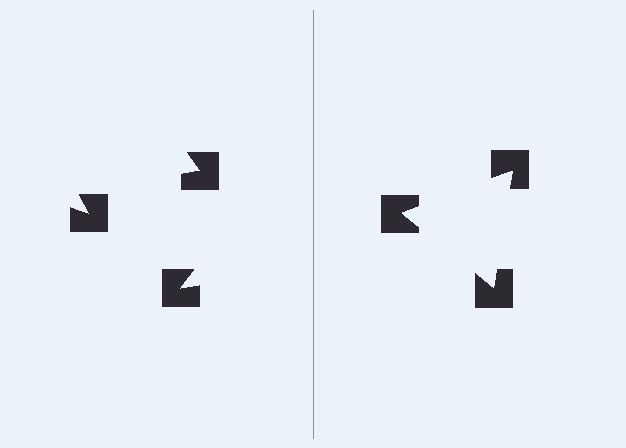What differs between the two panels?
The notched squares are positioned identically on both sides; only the wedge orientations differ. On the right they align to a triangle; on the left they are misaligned.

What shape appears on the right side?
An illusory triangle.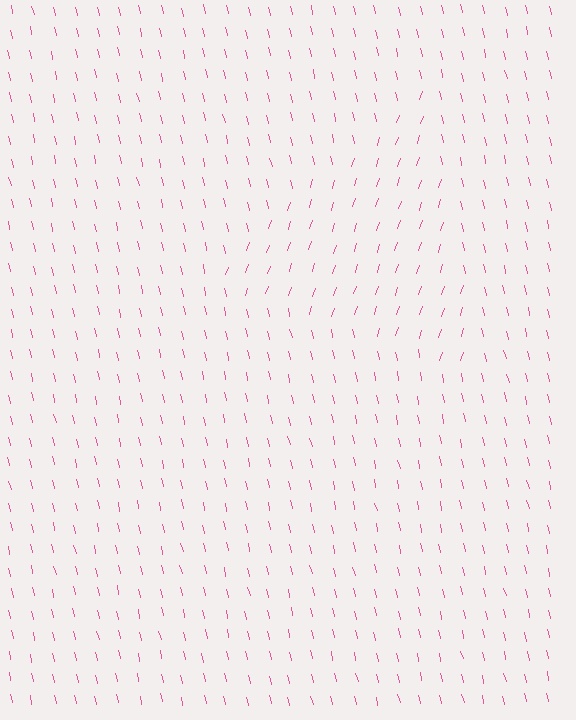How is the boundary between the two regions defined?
The boundary is defined purely by a change in line orientation (approximately 31 degrees difference). All lines are the same color and thickness.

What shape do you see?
I see a triangle.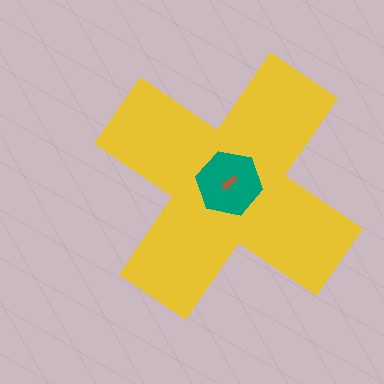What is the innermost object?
The brown arrow.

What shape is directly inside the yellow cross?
The teal hexagon.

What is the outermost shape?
The yellow cross.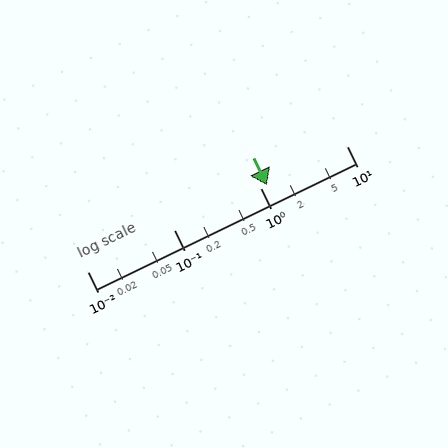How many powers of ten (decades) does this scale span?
The scale spans 3 decades, from 0.01 to 10.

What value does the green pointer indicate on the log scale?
The pointer indicates approximately 1.2.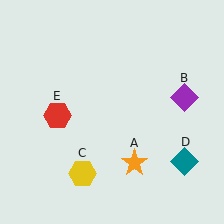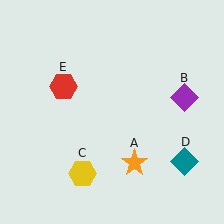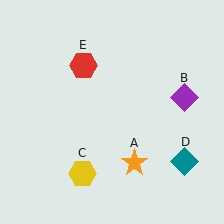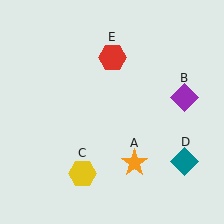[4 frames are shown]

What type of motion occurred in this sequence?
The red hexagon (object E) rotated clockwise around the center of the scene.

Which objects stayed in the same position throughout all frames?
Orange star (object A) and purple diamond (object B) and yellow hexagon (object C) and teal diamond (object D) remained stationary.